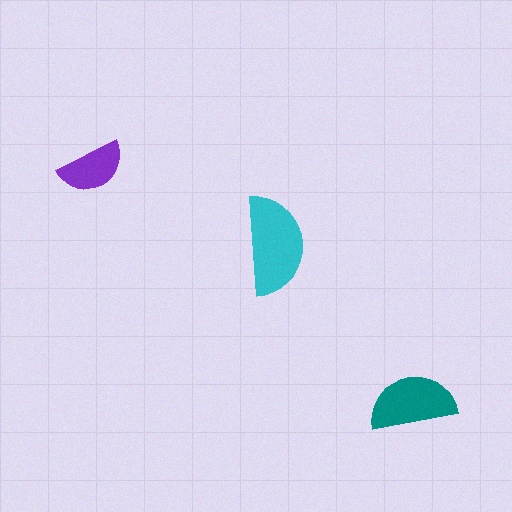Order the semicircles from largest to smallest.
the cyan one, the teal one, the purple one.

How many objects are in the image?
There are 3 objects in the image.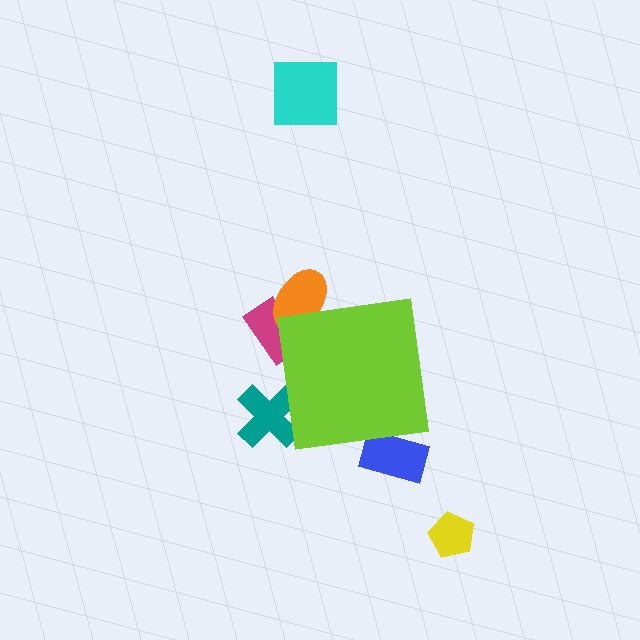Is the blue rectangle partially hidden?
Yes, the blue rectangle is partially hidden behind the lime square.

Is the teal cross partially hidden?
Yes, the teal cross is partially hidden behind the lime square.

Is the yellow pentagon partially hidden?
No, the yellow pentagon is fully visible.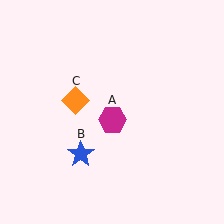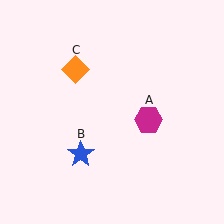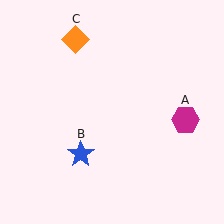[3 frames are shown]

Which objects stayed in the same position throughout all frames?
Blue star (object B) remained stationary.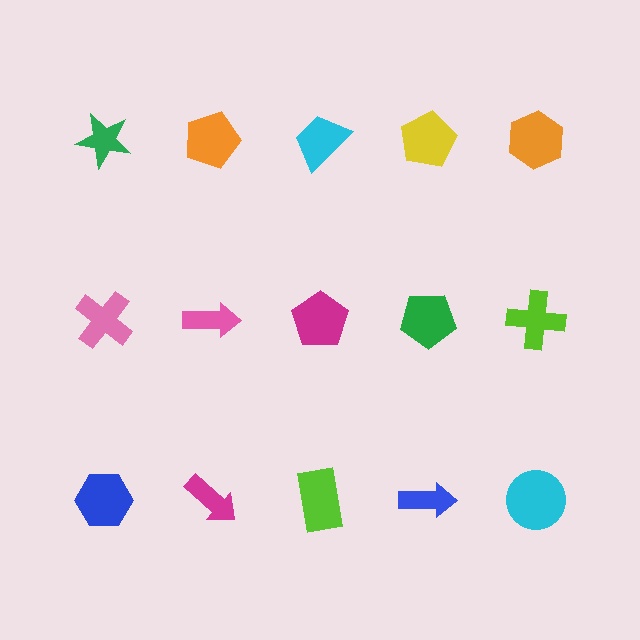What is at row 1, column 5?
An orange hexagon.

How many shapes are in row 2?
5 shapes.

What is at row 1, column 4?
A yellow pentagon.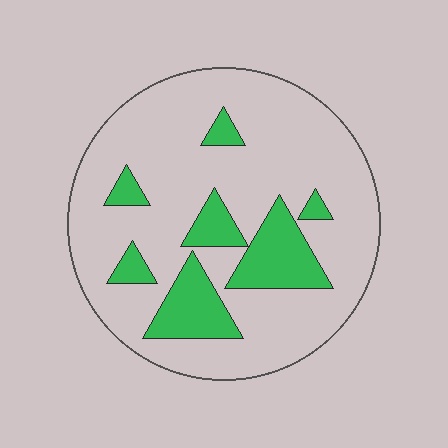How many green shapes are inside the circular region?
7.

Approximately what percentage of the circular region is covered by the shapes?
Approximately 20%.